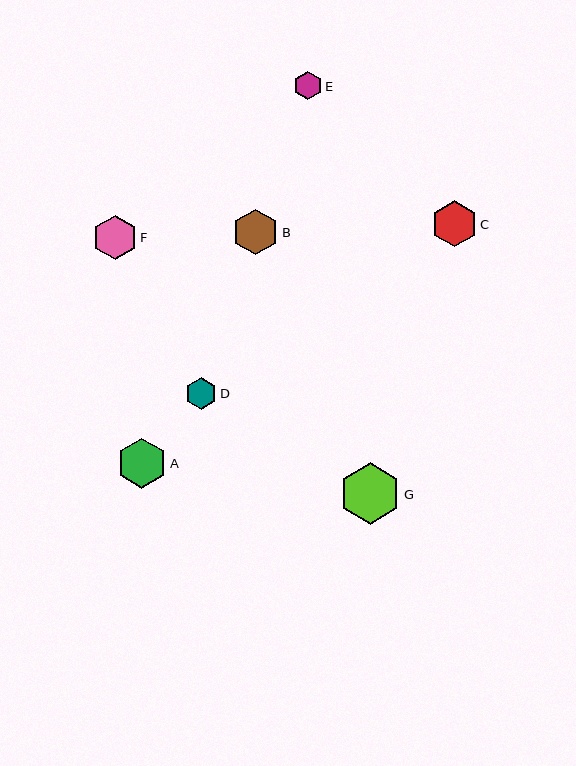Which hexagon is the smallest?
Hexagon E is the smallest with a size of approximately 28 pixels.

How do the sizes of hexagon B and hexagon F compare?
Hexagon B and hexagon F are approximately the same size.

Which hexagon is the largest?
Hexagon G is the largest with a size of approximately 62 pixels.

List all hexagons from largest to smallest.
From largest to smallest: G, A, C, B, F, D, E.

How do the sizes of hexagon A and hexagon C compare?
Hexagon A and hexagon C are approximately the same size.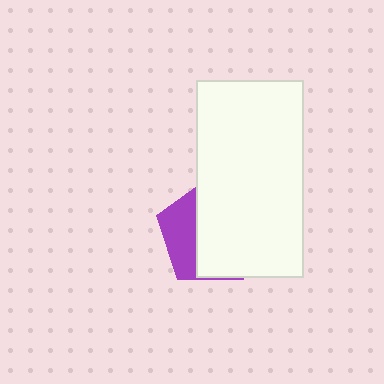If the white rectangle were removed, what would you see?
You would see the complete purple pentagon.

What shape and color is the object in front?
The object in front is a white rectangle.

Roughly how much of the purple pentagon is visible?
A small part of it is visible (roughly 32%).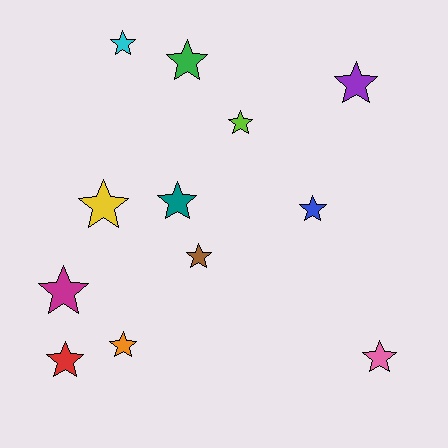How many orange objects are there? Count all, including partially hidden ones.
There is 1 orange object.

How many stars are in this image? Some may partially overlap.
There are 12 stars.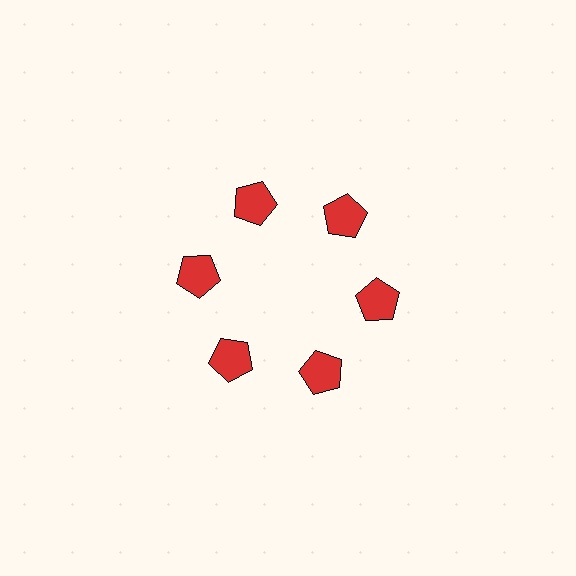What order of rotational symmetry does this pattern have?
This pattern has 6-fold rotational symmetry.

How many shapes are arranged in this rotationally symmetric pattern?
There are 6 shapes, arranged in 6 groups of 1.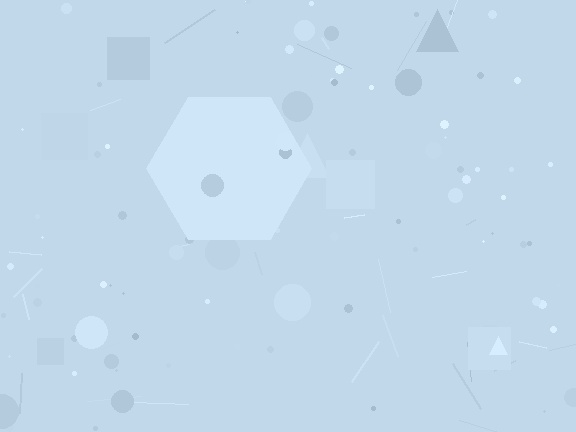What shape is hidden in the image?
A hexagon is hidden in the image.